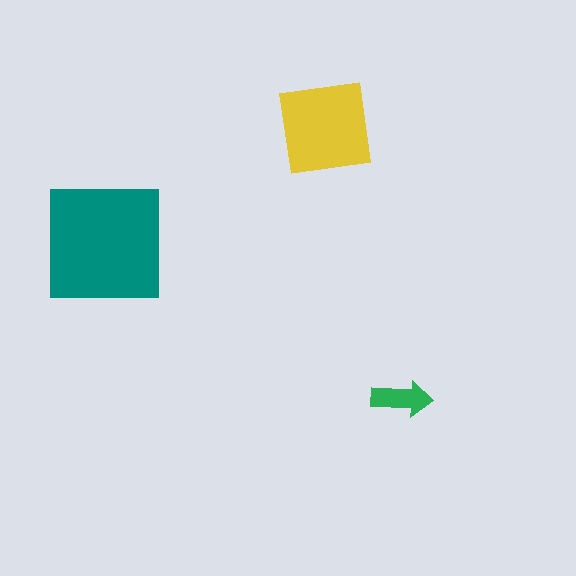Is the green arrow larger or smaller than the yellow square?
Smaller.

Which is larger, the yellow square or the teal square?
The teal square.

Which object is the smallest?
The green arrow.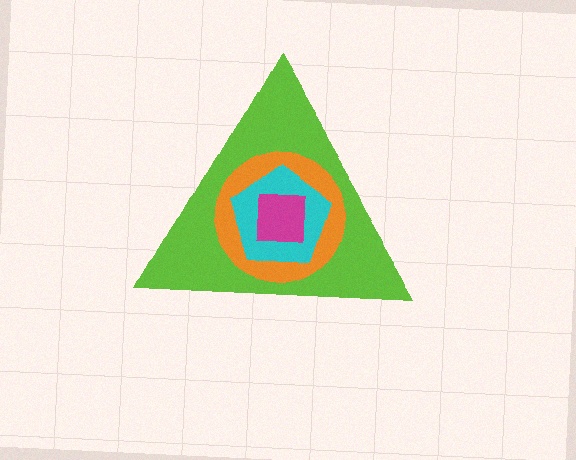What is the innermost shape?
The magenta square.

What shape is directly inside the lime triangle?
The orange circle.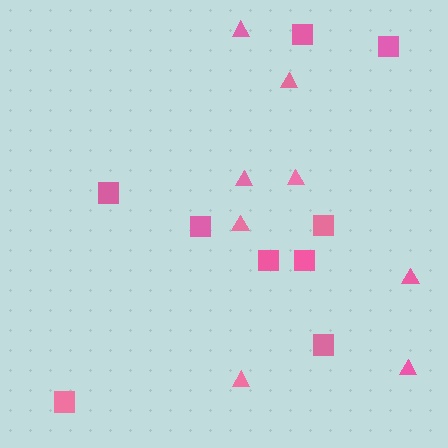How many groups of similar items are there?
There are 2 groups: one group of squares (9) and one group of triangles (8).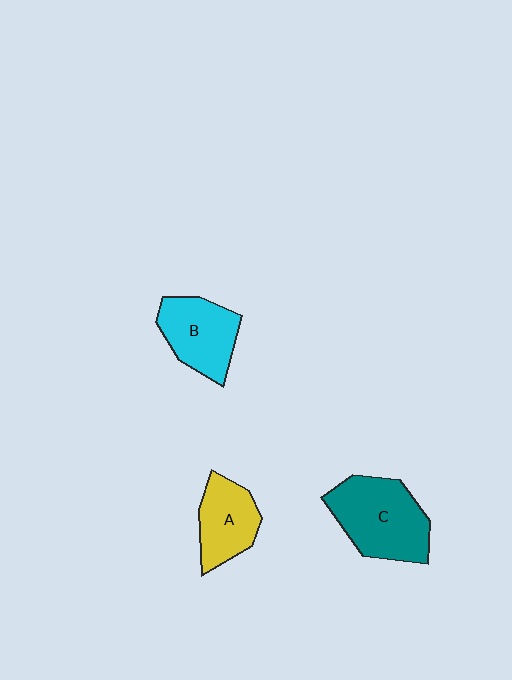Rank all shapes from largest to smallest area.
From largest to smallest: C (teal), B (cyan), A (yellow).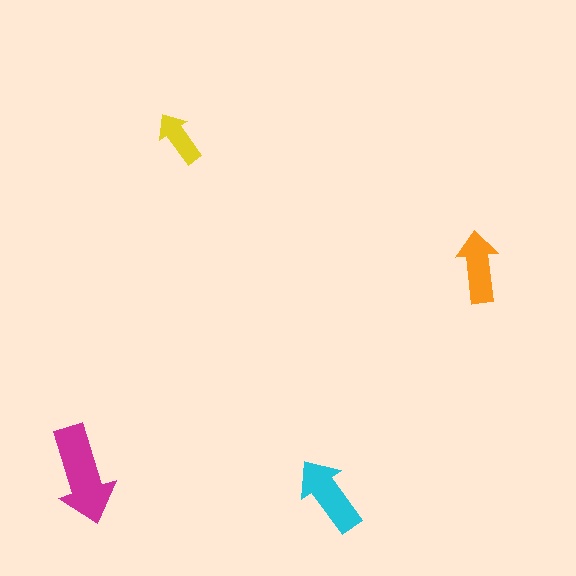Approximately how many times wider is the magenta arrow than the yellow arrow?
About 2 times wider.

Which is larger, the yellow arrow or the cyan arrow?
The cyan one.